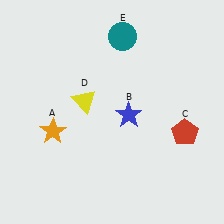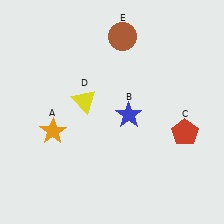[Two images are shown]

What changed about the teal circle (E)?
In Image 1, E is teal. In Image 2, it changed to brown.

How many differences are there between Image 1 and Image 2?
There is 1 difference between the two images.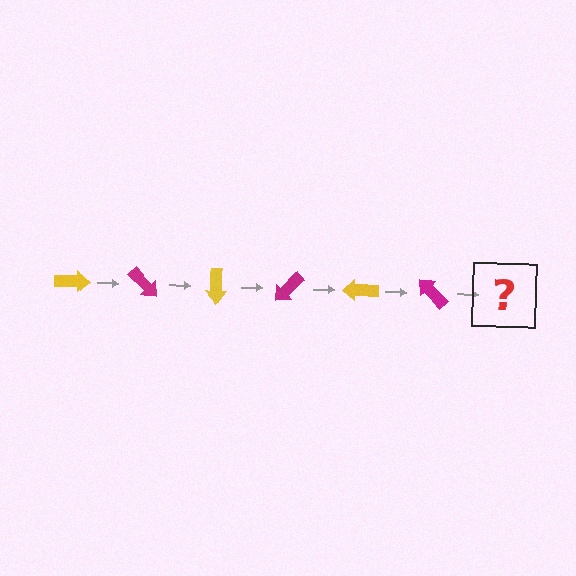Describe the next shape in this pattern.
It should be a yellow arrow, rotated 270 degrees from the start.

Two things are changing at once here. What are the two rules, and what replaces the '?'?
The two rules are that it rotates 45 degrees each step and the color cycles through yellow and magenta. The '?' should be a yellow arrow, rotated 270 degrees from the start.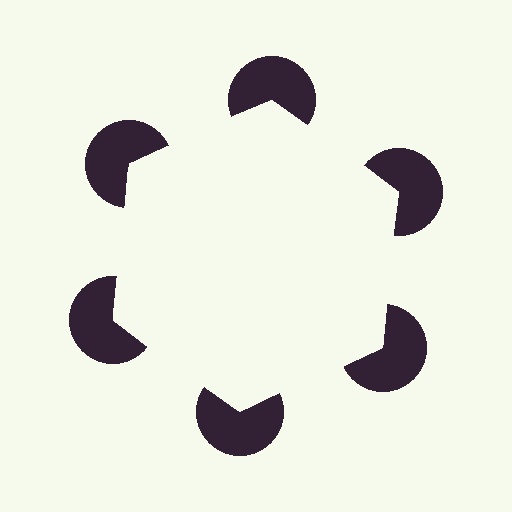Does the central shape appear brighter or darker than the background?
It typically appears slightly brighter than the background, even though no actual brightness change is drawn.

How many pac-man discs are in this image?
There are 6 — one at each vertex of the illusory hexagon.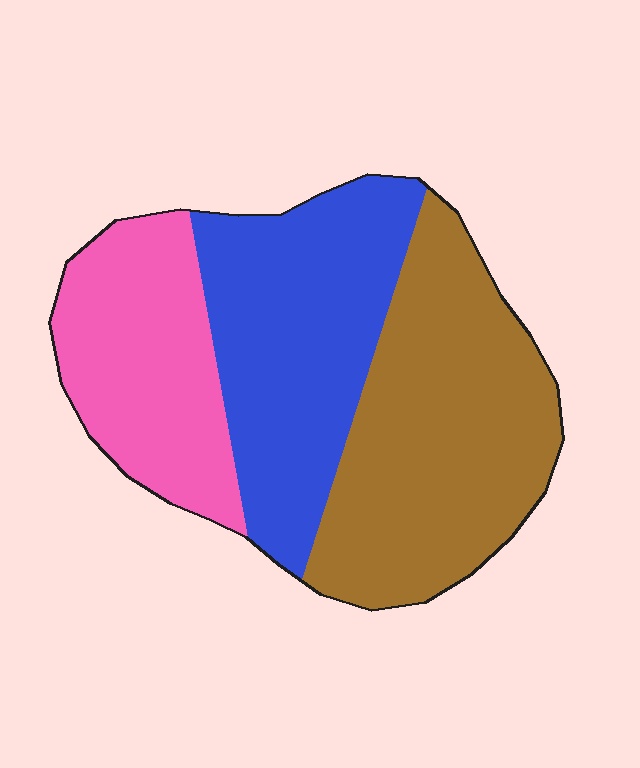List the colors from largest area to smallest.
From largest to smallest: brown, blue, pink.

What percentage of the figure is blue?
Blue covers about 35% of the figure.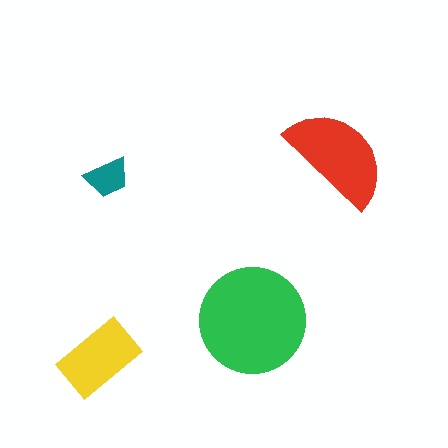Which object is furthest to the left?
The yellow rectangle is leftmost.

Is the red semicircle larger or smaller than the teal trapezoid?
Larger.